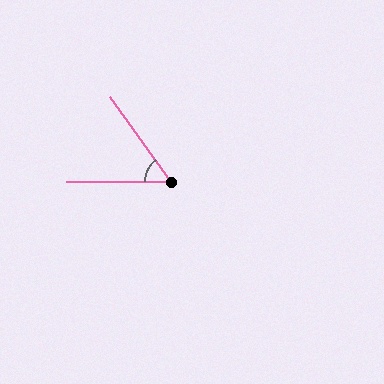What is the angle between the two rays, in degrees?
Approximately 54 degrees.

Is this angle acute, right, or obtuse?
It is acute.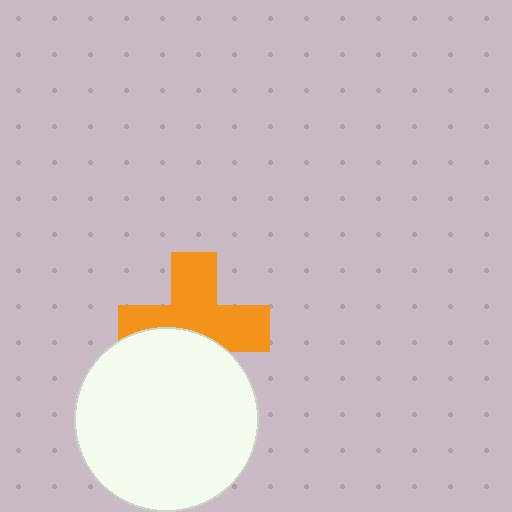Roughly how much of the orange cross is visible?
About half of it is visible (roughly 62%).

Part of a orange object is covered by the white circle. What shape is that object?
It is a cross.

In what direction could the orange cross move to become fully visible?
The orange cross could move up. That would shift it out from behind the white circle entirely.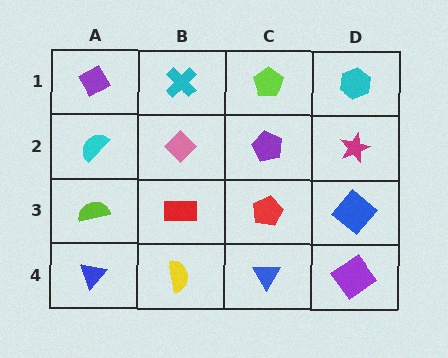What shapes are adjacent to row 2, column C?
A lime pentagon (row 1, column C), a red pentagon (row 3, column C), a pink diamond (row 2, column B), a magenta star (row 2, column D).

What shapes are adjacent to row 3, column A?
A cyan semicircle (row 2, column A), a blue triangle (row 4, column A), a red rectangle (row 3, column B).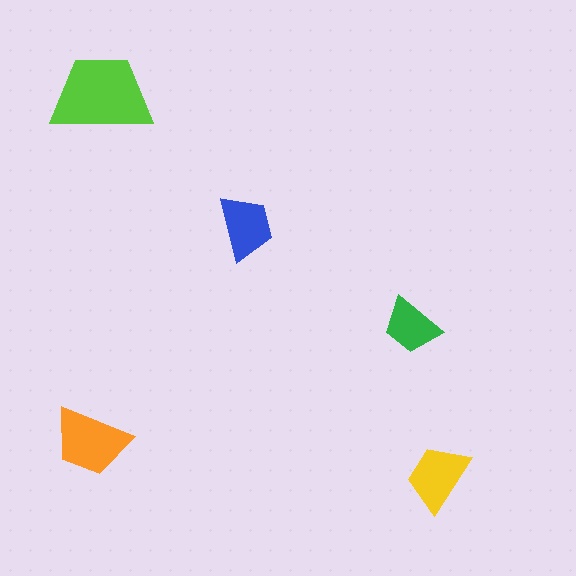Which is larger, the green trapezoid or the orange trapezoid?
The orange one.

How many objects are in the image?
There are 5 objects in the image.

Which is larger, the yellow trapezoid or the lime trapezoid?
The lime one.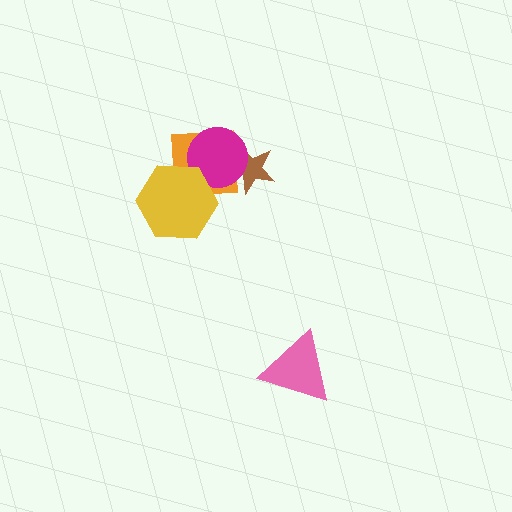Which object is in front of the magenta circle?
The yellow hexagon is in front of the magenta circle.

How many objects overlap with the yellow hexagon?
2 objects overlap with the yellow hexagon.